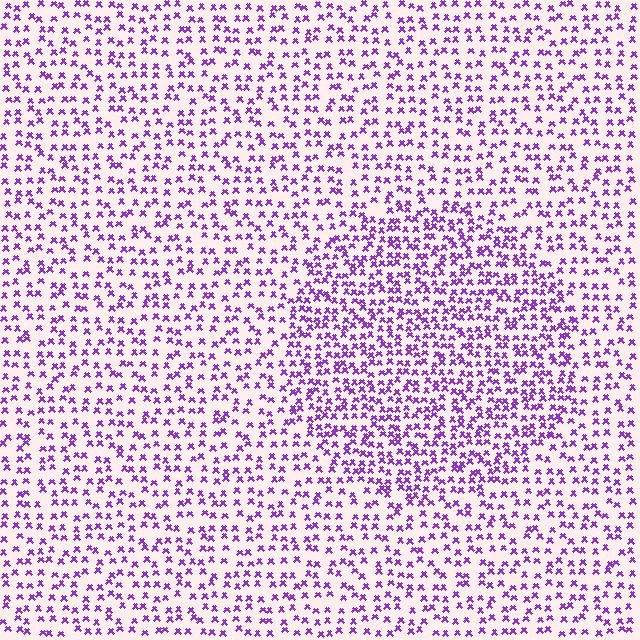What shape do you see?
I see a circle.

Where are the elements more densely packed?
The elements are more densely packed inside the circle boundary.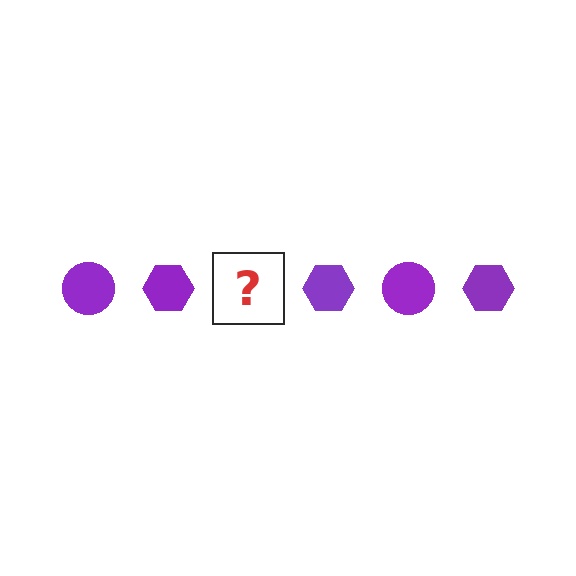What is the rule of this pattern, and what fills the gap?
The rule is that the pattern cycles through circle, hexagon shapes in purple. The gap should be filled with a purple circle.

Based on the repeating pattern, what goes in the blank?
The blank should be a purple circle.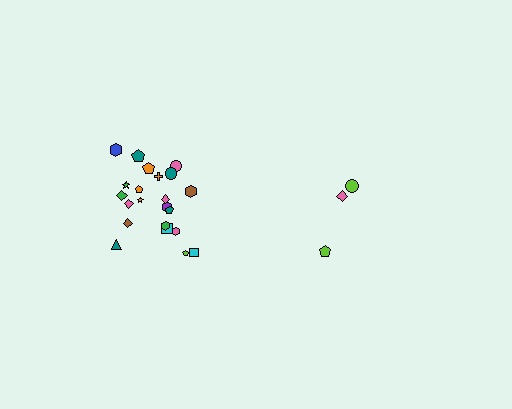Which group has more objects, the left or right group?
The left group.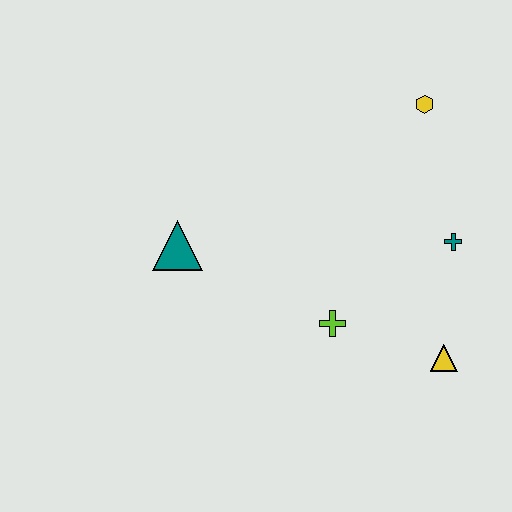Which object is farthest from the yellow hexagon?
The teal triangle is farthest from the yellow hexagon.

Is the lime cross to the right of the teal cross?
No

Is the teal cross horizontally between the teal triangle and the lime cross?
No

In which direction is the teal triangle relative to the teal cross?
The teal triangle is to the left of the teal cross.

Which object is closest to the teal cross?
The yellow triangle is closest to the teal cross.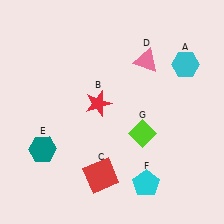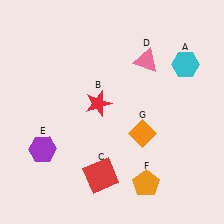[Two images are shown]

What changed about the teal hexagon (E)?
In Image 1, E is teal. In Image 2, it changed to purple.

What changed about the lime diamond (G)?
In Image 1, G is lime. In Image 2, it changed to orange.